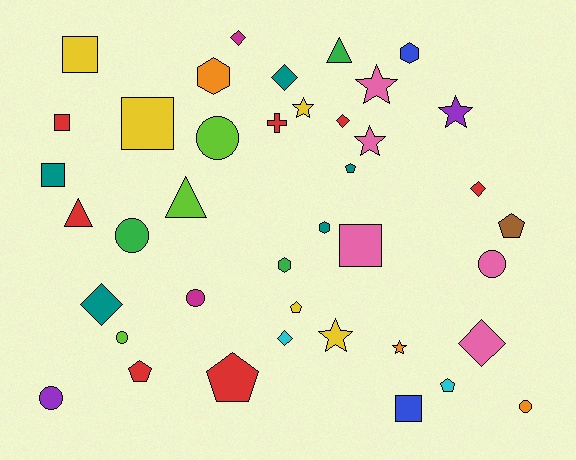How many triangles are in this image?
There are 3 triangles.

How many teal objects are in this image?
There are 5 teal objects.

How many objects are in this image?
There are 40 objects.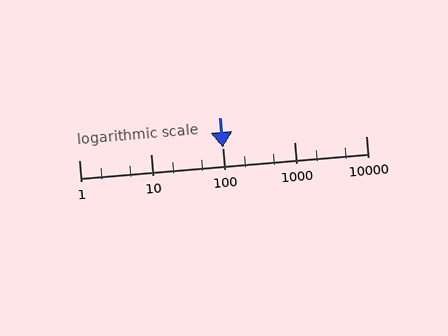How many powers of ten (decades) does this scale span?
The scale spans 4 decades, from 1 to 10000.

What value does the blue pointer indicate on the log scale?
The pointer indicates approximately 100.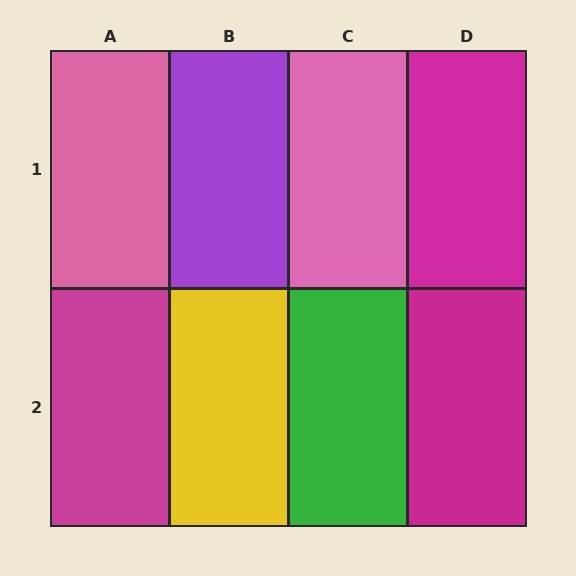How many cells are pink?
2 cells are pink.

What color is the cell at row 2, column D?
Magenta.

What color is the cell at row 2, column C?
Green.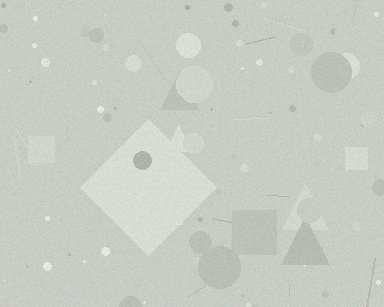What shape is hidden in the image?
A diamond is hidden in the image.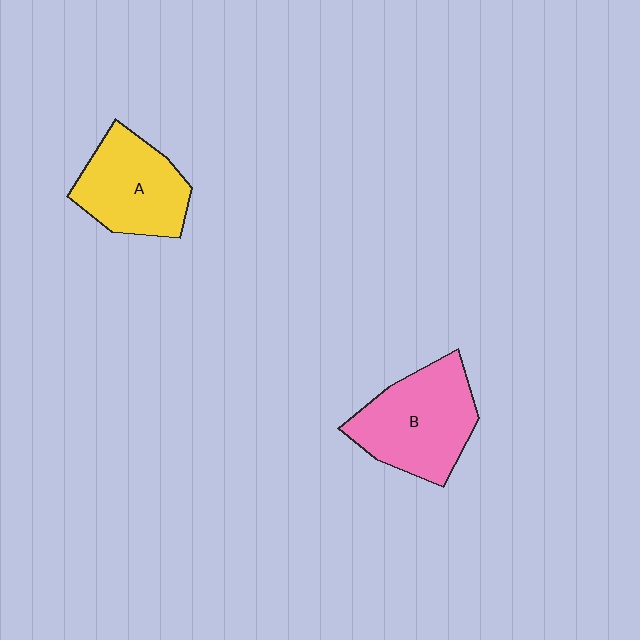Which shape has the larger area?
Shape B (pink).